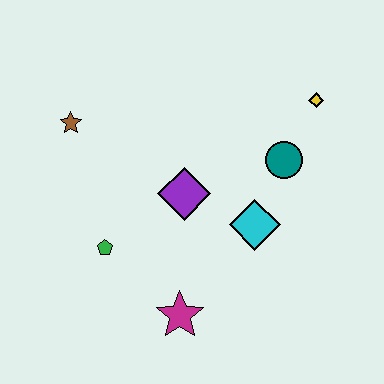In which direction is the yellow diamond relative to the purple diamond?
The yellow diamond is to the right of the purple diamond.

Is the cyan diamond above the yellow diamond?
No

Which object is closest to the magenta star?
The green pentagon is closest to the magenta star.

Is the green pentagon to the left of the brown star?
No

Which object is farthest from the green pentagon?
The yellow diamond is farthest from the green pentagon.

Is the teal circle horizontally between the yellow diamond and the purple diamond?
Yes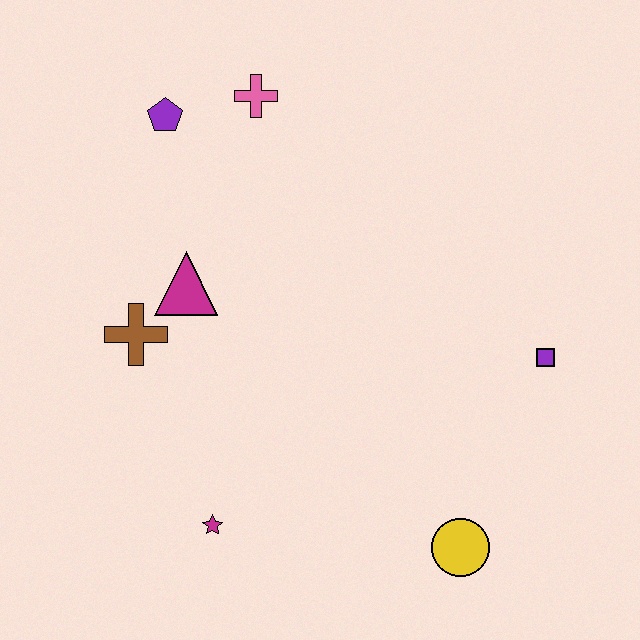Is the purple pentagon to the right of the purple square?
No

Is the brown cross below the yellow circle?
No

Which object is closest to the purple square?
The yellow circle is closest to the purple square.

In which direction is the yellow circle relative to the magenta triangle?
The yellow circle is to the right of the magenta triangle.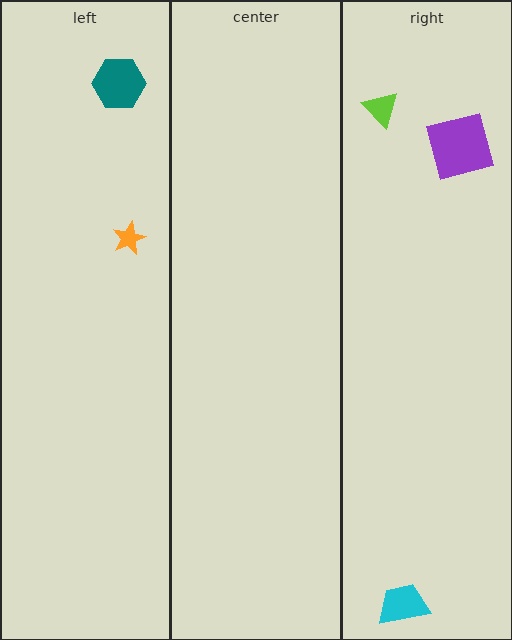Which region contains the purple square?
The right region.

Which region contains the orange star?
The left region.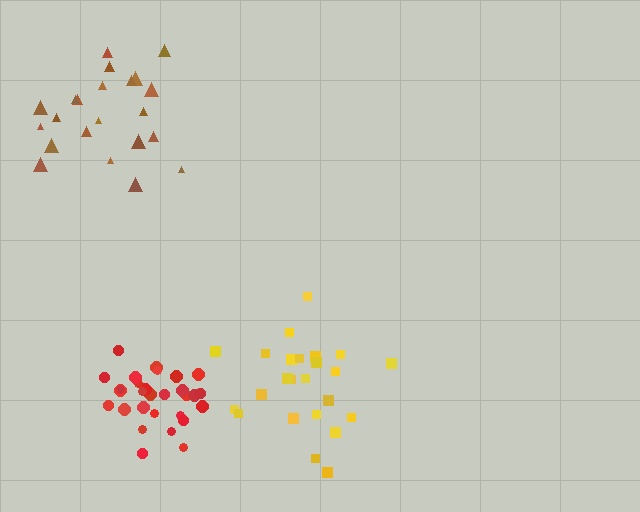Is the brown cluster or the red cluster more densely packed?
Red.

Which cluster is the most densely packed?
Red.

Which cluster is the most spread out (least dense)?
Yellow.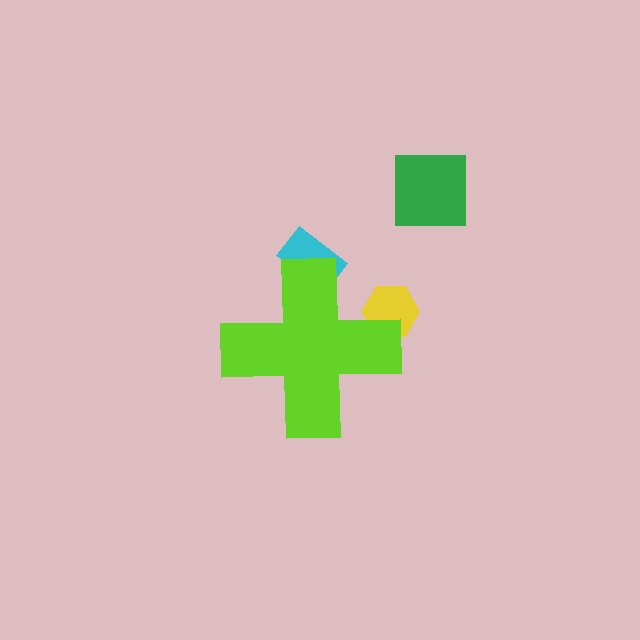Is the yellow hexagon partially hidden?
Yes, the yellow hexagon is partially hidden behind the lime cross.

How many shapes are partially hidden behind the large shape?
2 shapes are partially hidden.